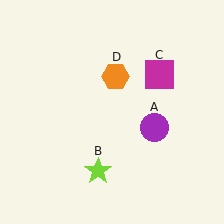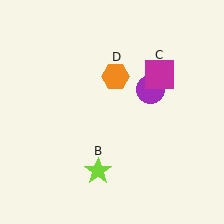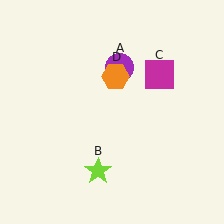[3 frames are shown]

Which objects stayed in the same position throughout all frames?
Lime star (object B) and magenta square (object C) and orange hexagon (object D) remained stationary.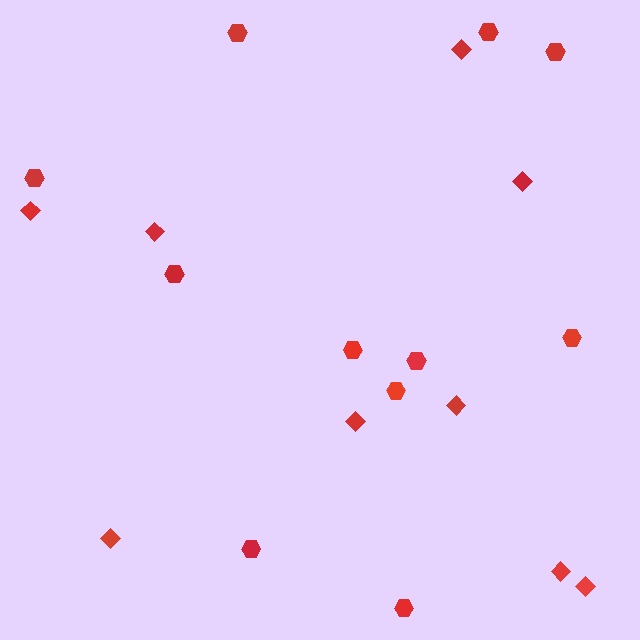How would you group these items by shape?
There are 2 groups: one group of hexagons (11) and one group of diamonds (9).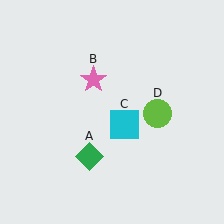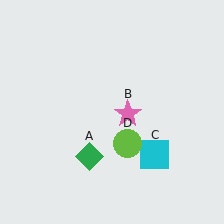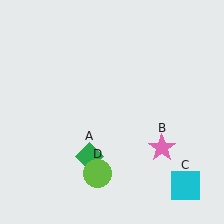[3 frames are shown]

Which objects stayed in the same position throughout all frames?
Green diamond (object A) remained stationary.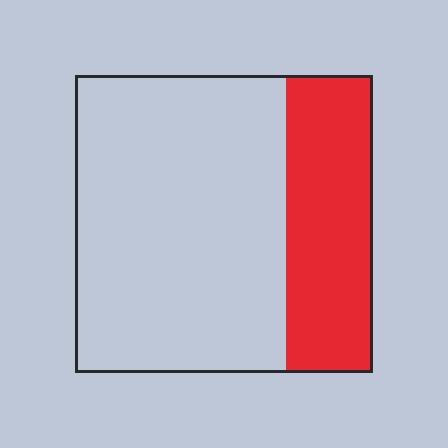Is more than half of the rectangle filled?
No.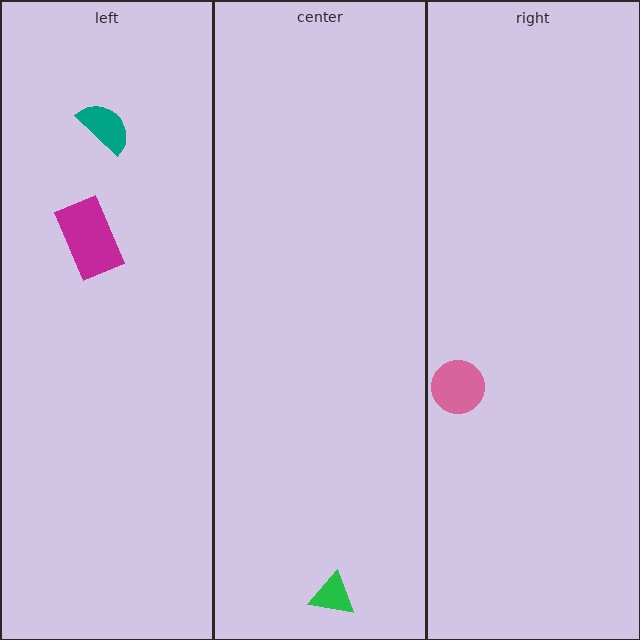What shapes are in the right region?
The pink circle.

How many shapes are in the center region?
1.